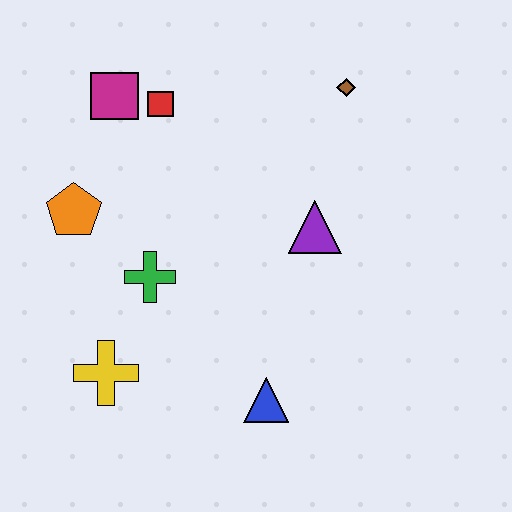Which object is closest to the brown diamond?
The purple triangle is closest to the brown diamond.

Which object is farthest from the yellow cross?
The brown diamond is farthest from the yellow cross.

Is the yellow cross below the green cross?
Yes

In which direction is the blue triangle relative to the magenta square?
The blue triangle is below the magenta square.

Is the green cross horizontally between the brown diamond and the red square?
No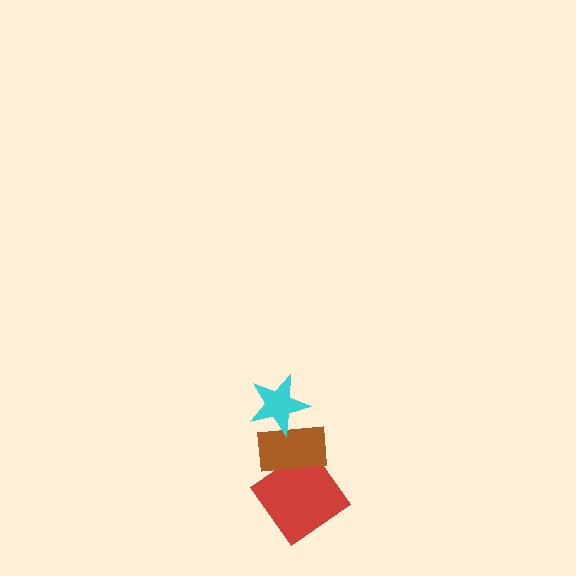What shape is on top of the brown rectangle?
The cyan star is on top of the brown rectangle.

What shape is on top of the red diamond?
The brown rectangle is on top of the red diamond.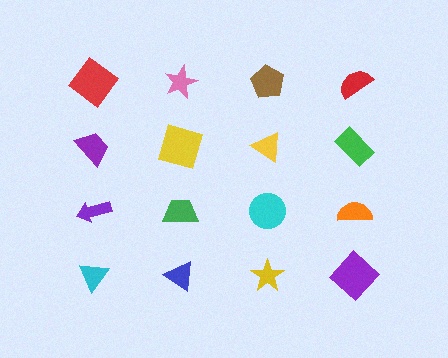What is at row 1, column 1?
A red diamond.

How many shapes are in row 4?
4 shapes.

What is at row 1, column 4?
A red semicircle.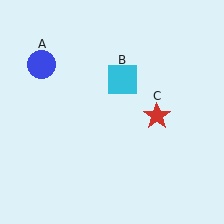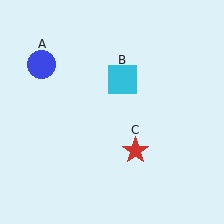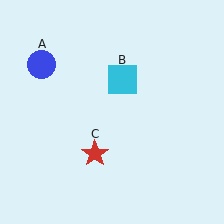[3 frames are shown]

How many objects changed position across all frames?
1 object changed position: red star (object C).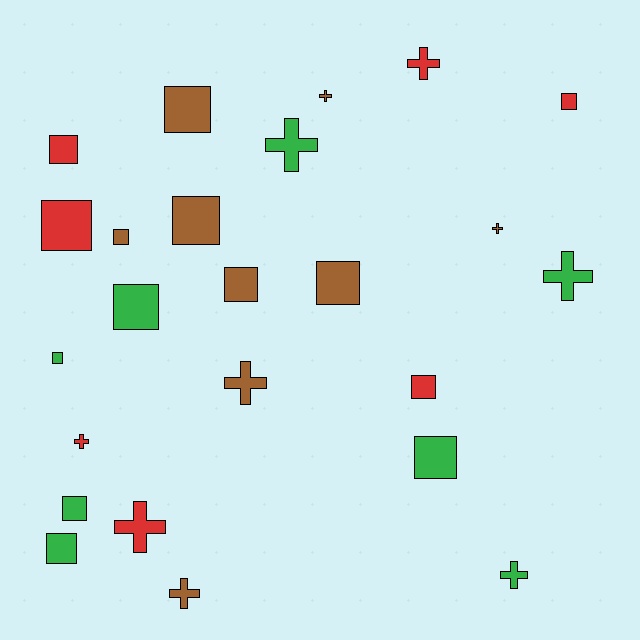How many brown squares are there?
There are 5 brown squares.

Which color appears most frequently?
Brown, with 9 objects.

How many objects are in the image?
There are 24 objects.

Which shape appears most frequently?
Square, with 14 objects.